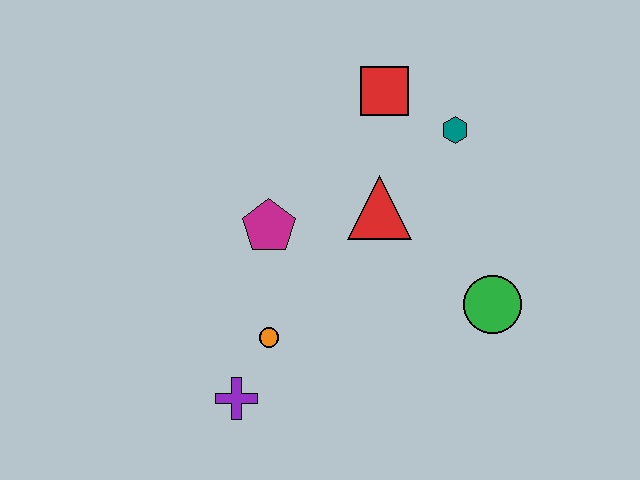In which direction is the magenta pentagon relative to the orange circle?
The magenta pentagon is above the orange circle.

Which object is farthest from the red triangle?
The purple cross is farthest from the red triangle.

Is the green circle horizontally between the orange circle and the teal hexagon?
No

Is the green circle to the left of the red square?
No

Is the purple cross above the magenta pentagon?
No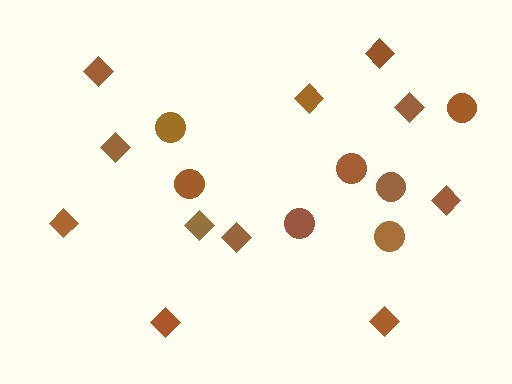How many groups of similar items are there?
There are 2 groups: one group of diamonds (11) and one group of circles (7).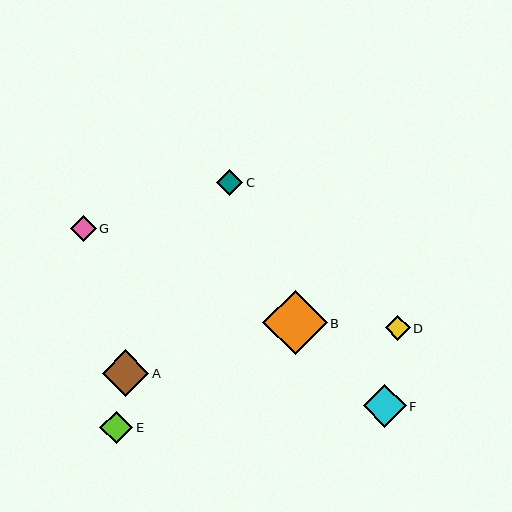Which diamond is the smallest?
Diamond D is the smallest with a size of approximately 25 pixels.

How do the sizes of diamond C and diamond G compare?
Diamond C and diamond G are approximately the same size.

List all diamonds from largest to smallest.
From largest to smallest: B, A, F, E, C, G, D.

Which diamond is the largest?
Diamond B is the largest with a size of approximately 64 pixels.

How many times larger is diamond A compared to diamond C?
Diamond A is approximately 1.8 times the size of diamond C.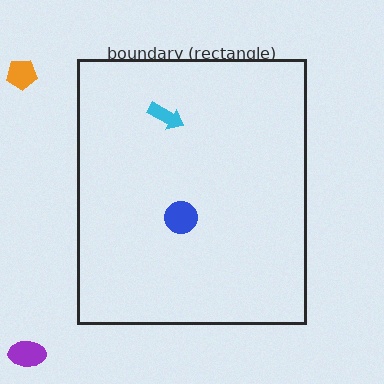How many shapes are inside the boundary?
2 inside, 2 outside.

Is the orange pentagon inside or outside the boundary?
Outside.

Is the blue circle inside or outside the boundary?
Inside.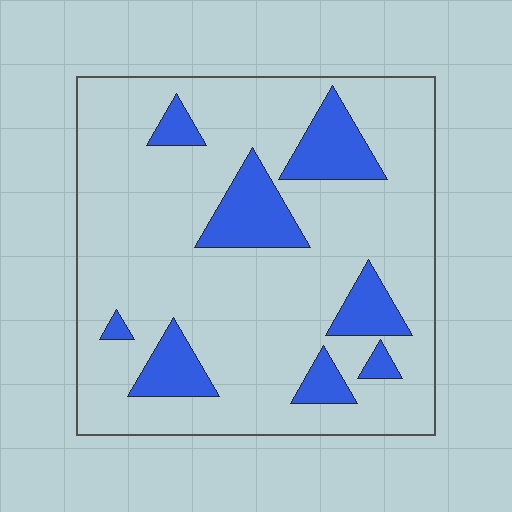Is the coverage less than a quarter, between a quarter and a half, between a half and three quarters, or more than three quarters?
Less than a quarter.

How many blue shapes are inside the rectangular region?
8.